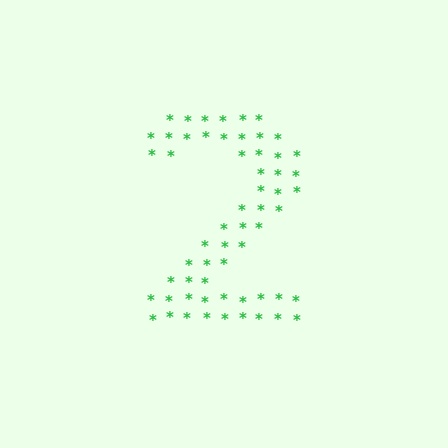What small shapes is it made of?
It is made of small asterisks.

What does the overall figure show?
The overall figure shows the digit 2.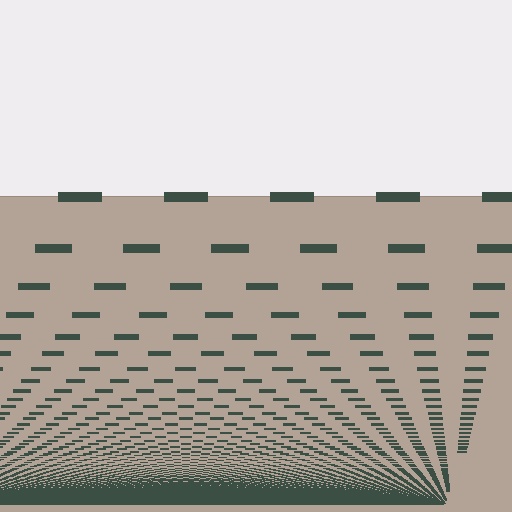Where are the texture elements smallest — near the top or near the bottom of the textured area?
Near the bottom.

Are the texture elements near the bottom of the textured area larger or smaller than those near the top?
Smaller. The gradient is inverted — elements near the bottom are smaller and denser.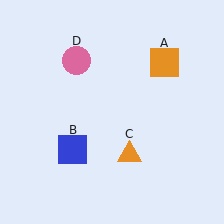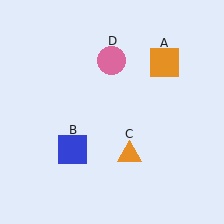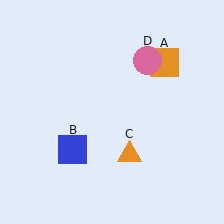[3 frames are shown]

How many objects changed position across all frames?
1 object changed position: pink circle (object D).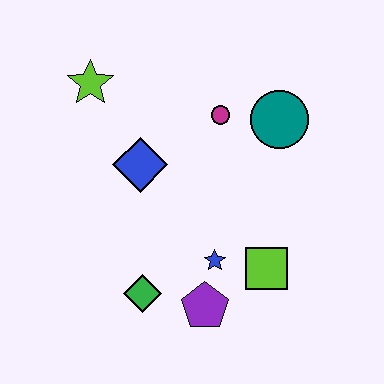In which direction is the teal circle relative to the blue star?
The teal circle is above the blue star.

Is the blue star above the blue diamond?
No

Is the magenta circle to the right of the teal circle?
No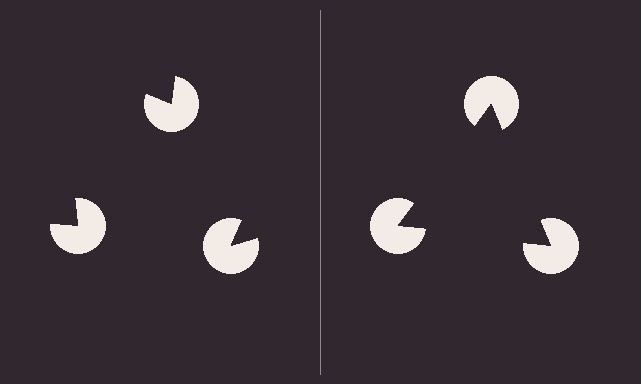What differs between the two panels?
The pac-man discs are positioned identically on both sides; only the wedge orientations differ. On the right they align to a triangle; on the left they are misaligned.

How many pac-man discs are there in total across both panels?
6 — 3 on each side.